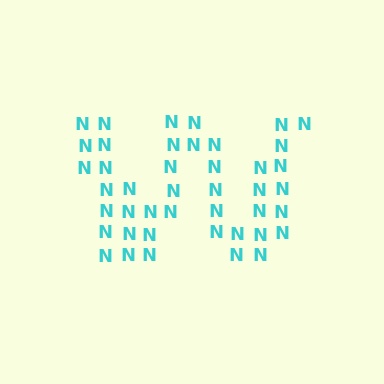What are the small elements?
The small elements are letter N's.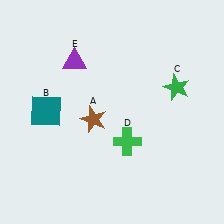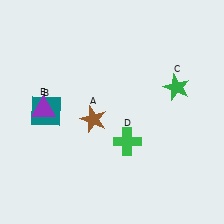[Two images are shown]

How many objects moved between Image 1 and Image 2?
1 object moved between the two images.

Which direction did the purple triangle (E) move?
The purple triangle (E) moved down.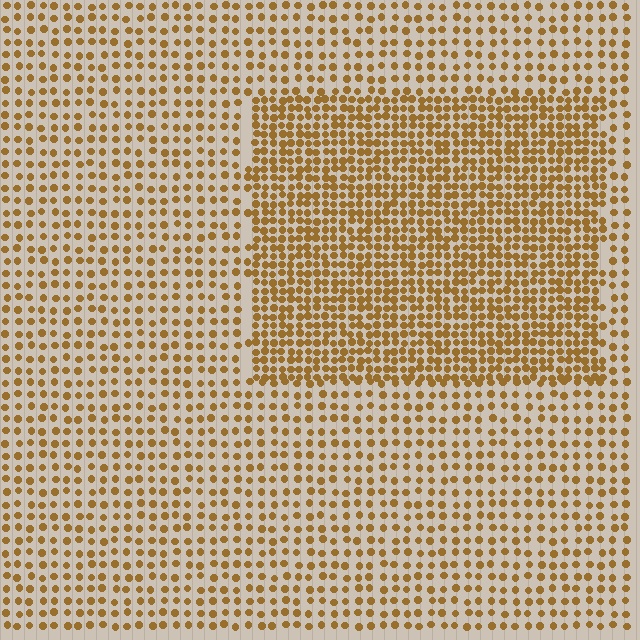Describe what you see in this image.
The image contains small brown elements arranged at two different densities. A rectangle-shaped region is visible where the elements are more densely packed than the surrounding area.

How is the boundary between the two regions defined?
The boundary is defined by a change in element density (approximately 2.0x ratio). All elements are the same color, size, and shape.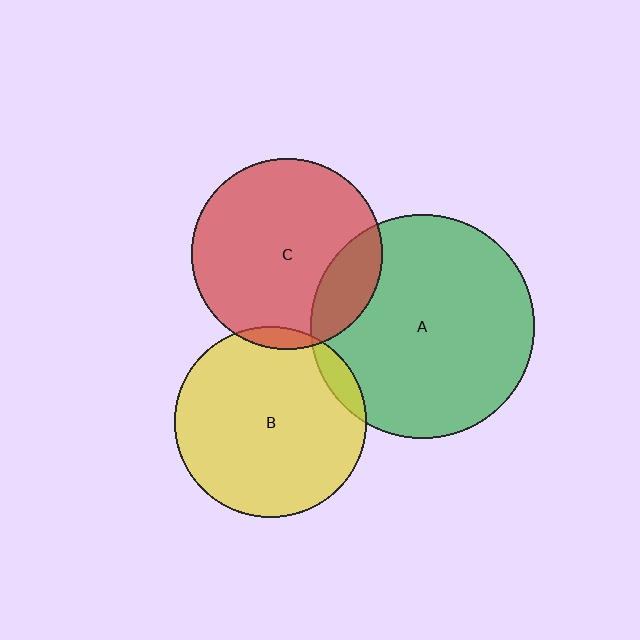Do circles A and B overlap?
Yes.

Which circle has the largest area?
Circle A (green).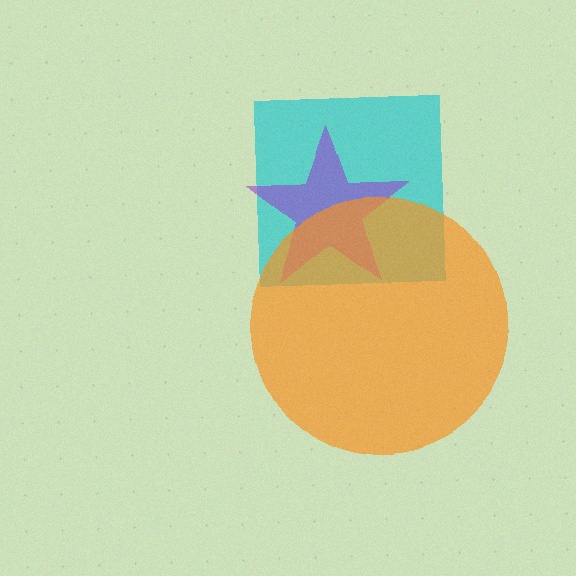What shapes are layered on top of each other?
The layered shapes are: a cyan square, a purple star, an orange circle.